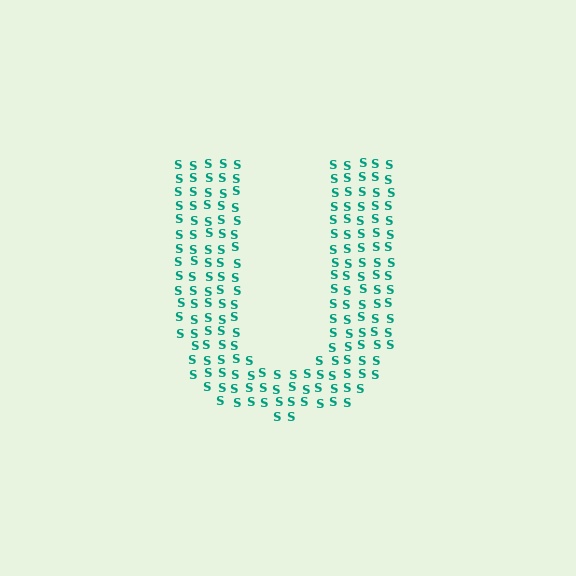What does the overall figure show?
The overall figure shows the letter U.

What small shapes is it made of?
It is made of small letter S's.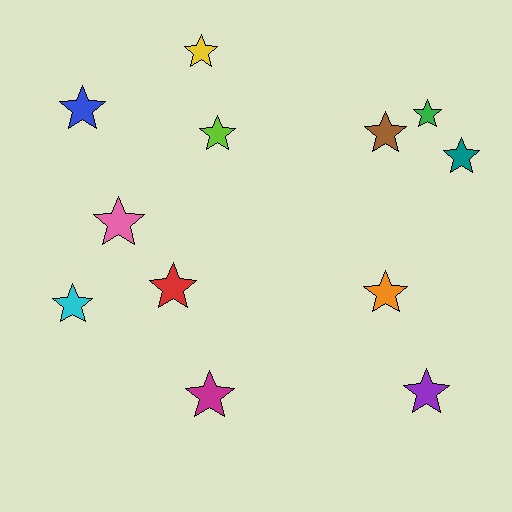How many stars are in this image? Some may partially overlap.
There are 12 stars.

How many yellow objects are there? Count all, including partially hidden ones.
There is 1 yellow object.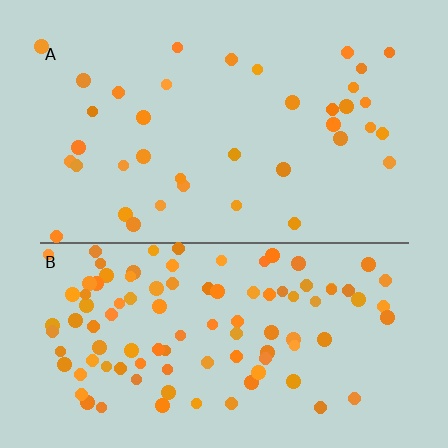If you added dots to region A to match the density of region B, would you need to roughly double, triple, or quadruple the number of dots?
Approximately triple.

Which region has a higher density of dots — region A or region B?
B (the bottom).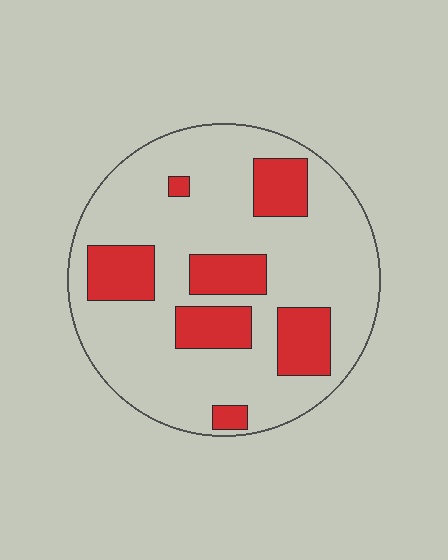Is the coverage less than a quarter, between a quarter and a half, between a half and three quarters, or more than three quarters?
Less than a quarter.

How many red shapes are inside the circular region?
7.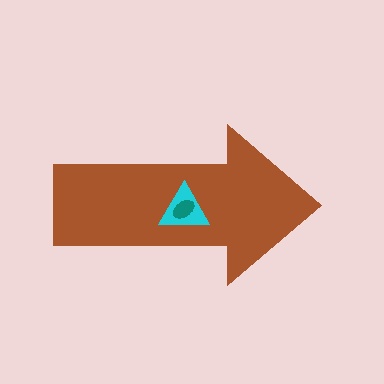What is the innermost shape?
The teal ellipse.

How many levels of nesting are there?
3.